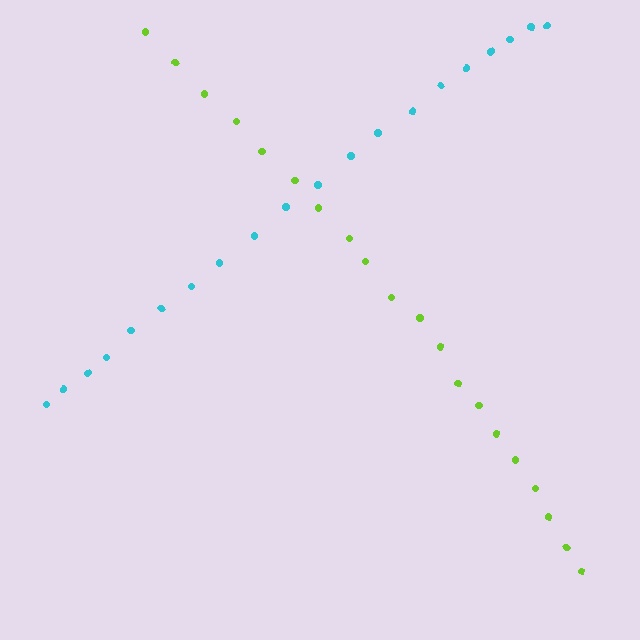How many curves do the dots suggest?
There are 2 distinct paths.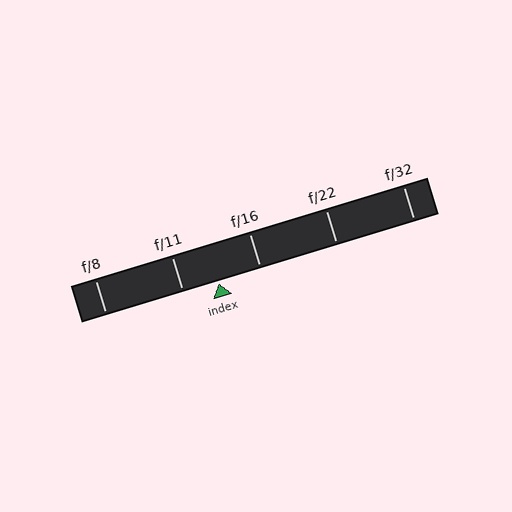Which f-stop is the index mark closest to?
The index mark is closest to f/11.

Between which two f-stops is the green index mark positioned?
The index mark is between f/11 and f/16.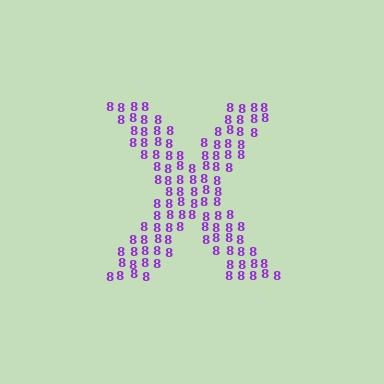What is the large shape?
The large shape is the letter X.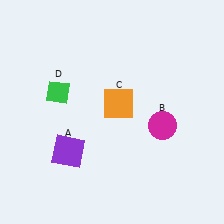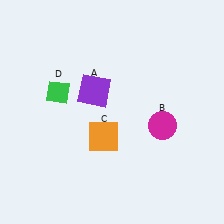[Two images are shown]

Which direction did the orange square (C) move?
The orange square (C) moved down.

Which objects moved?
The objects that moved are: the purple square (A), the orange square (C).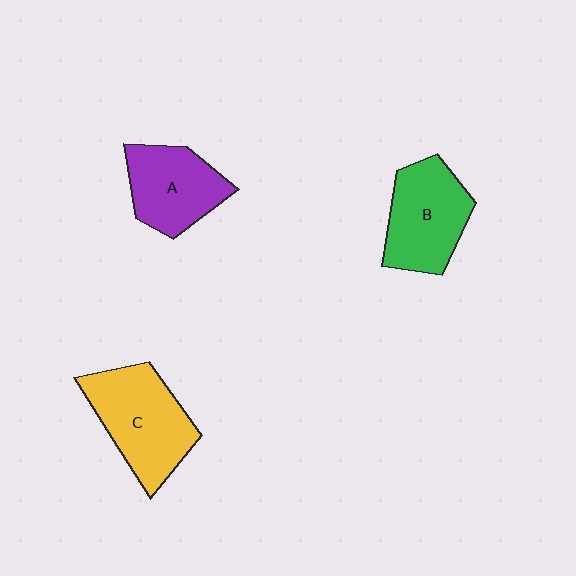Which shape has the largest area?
Shape C (yellow).